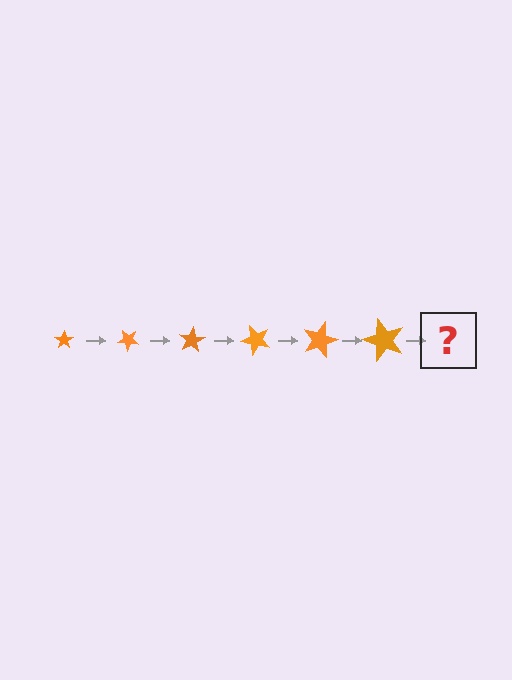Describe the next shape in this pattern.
It should be a star, larger than the previous one and rotated 240 degrees from the start.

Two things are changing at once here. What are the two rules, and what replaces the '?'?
The two rules are that the star grows larger each step and it rotates 40 degrees each step. The '?' should be a star, larger than the previous one and rotated 240 degrees from the start.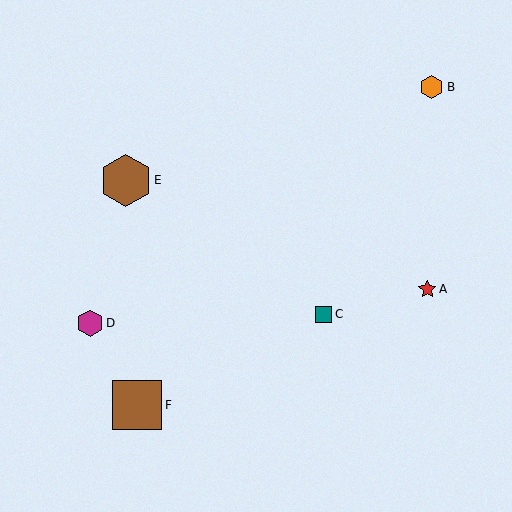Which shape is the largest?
The brown hexagon (labeled E) is the largest.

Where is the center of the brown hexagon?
The center of the brown hexagon is at (126, 180).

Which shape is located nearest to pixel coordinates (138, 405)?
The brown square (labeled F) at (137, 405) is nearest to that location.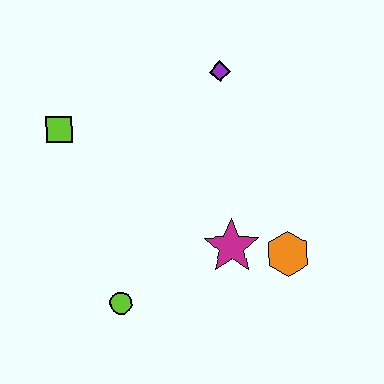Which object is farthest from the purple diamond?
The lime circle is farthest from the purple diamond.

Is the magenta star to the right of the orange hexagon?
No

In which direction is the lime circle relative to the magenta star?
The lime circle is to the left of the magenta star.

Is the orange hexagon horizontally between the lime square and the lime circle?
No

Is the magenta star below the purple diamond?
Yes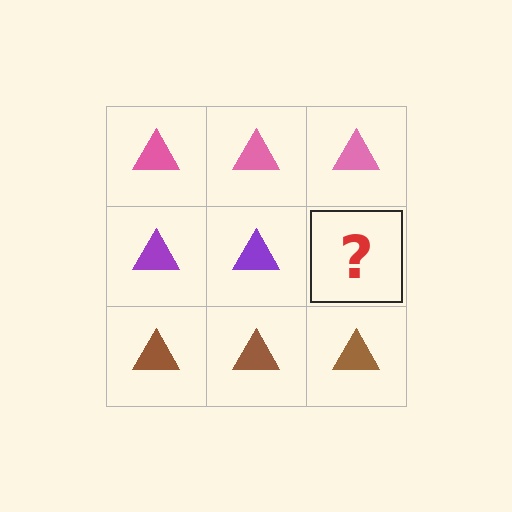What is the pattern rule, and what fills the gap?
The rule is that each row has a consistent color. The gap should be filled with a purple triangle.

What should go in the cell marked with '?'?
The missing cell should contain a purple triangle.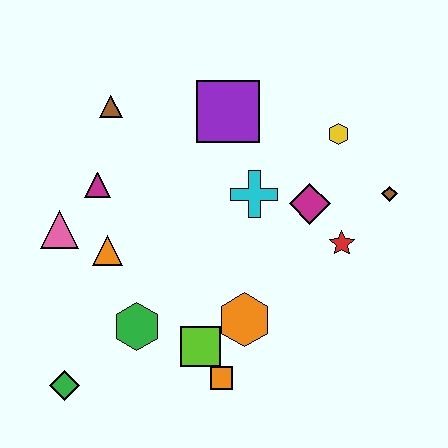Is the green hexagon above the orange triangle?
No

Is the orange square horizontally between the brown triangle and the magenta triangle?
No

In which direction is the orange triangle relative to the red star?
The orange triangle is to the left of the red star.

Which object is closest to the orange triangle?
The pink triangle is closest to the orange triangle.